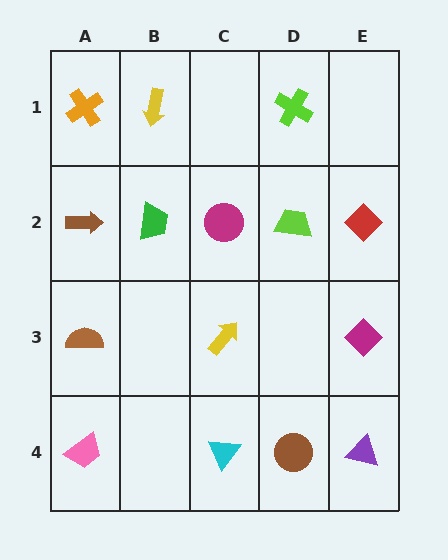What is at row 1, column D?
A lime cross.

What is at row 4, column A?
A pink trapezoid.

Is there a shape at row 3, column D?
No, that cell is empty.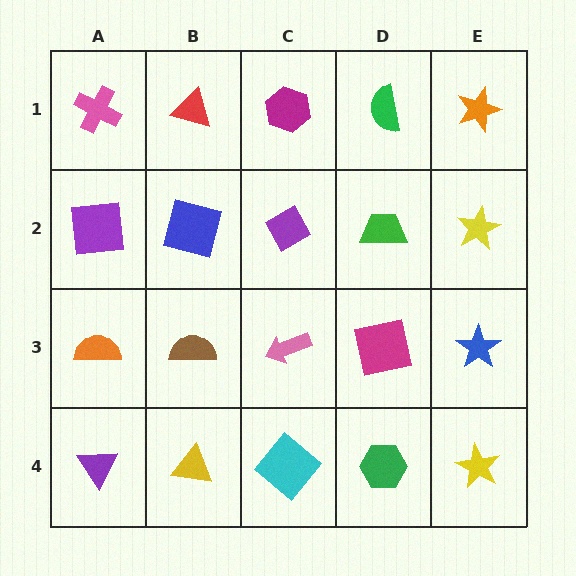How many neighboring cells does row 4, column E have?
2.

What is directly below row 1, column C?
A purple diamond.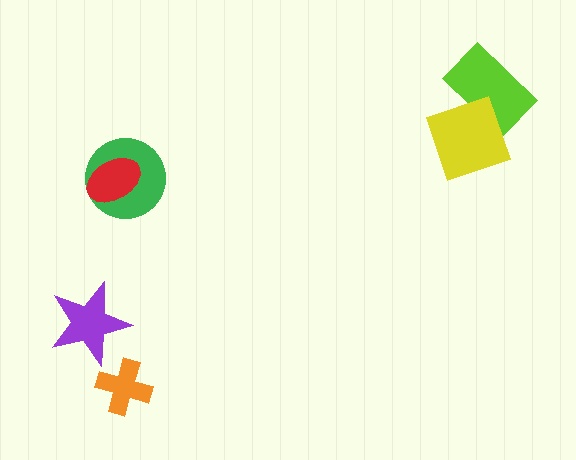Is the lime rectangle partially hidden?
Yes, it is partially covered by another shape.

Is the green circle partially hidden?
Yes, it is partially covered by another shape.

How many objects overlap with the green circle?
1 object overlaps with the green circle.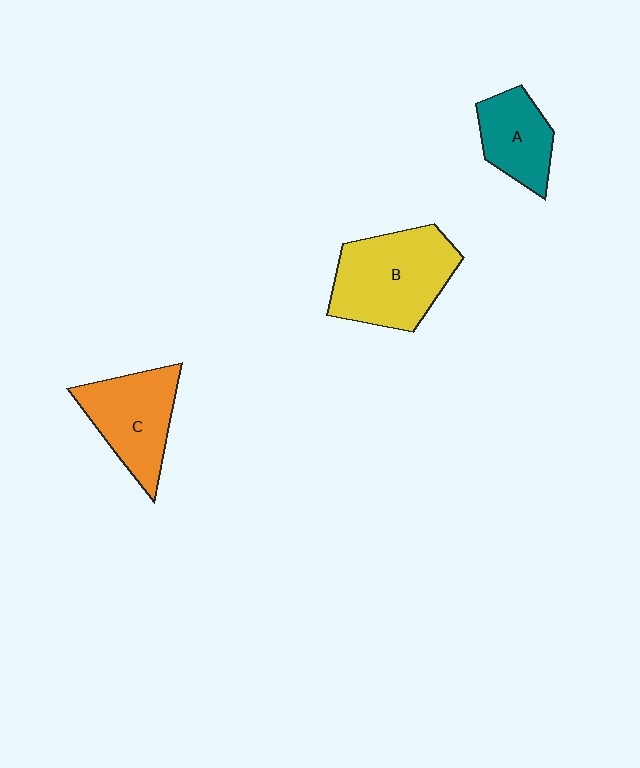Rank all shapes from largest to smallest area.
From largest to smallest: B (yellow), C (orange), A (teal).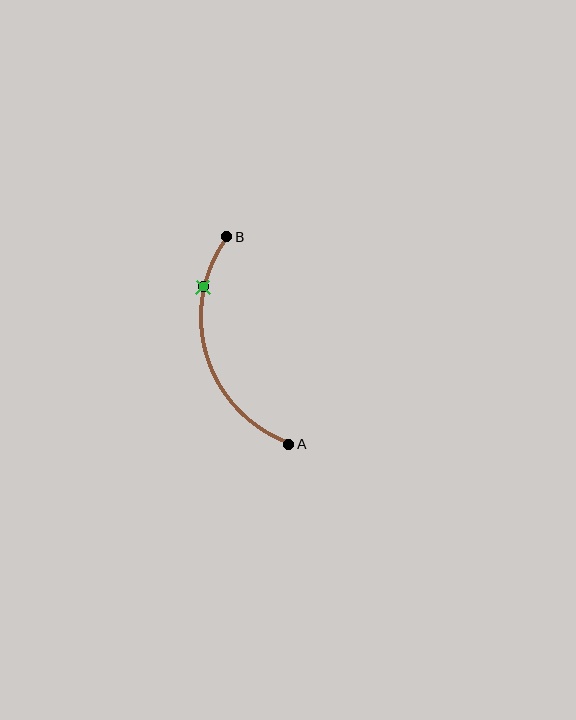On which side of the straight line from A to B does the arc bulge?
The arc bulges to the left of the straight line connecting A and B.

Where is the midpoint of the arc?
The arc midpoint is the point on the curve farthest from the straight line joining A and B. It sits to the left of that line.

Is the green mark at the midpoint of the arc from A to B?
No. The green mark lies on the arc but is closer to endpoint B. The arc midpoint would be at the point on the curve equidistant along the arc from both A and B.